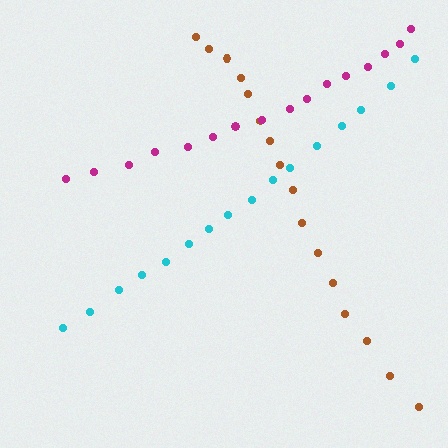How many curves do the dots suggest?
There are 3 distinct paths.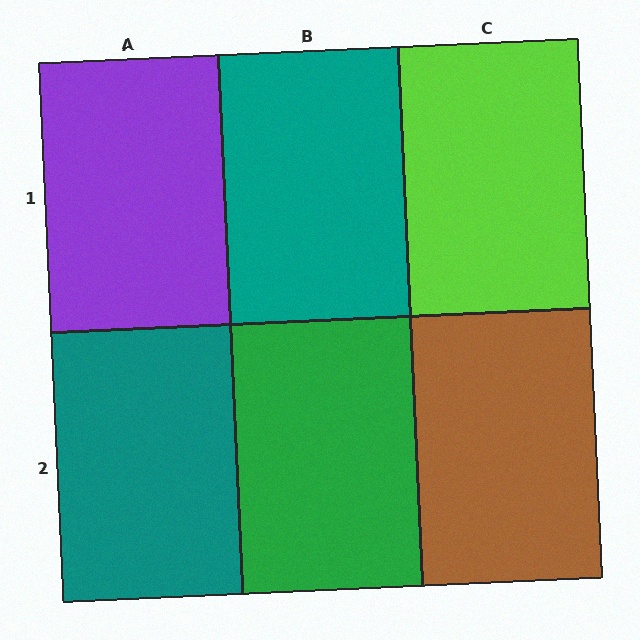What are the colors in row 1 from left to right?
Purple, teal, lime.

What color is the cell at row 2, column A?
Teal.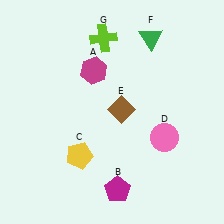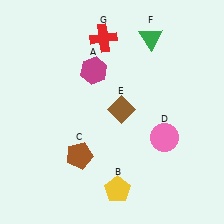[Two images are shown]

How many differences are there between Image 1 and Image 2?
There are 3 differences between the two images.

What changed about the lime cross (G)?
In Image 1, G is lime. In Image 2, it changed to red.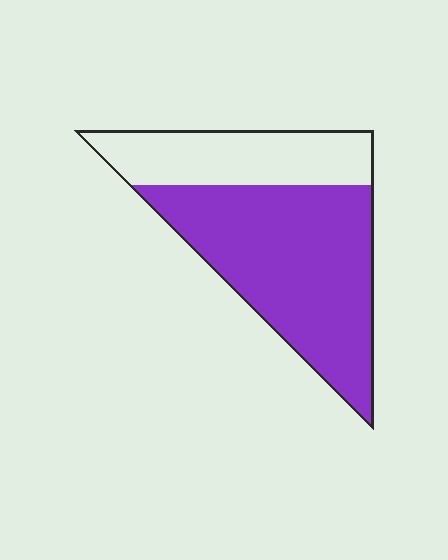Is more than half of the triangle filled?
Yes.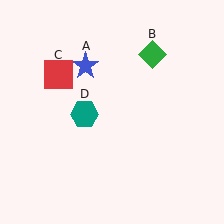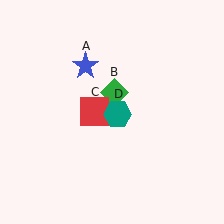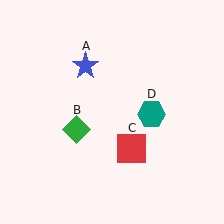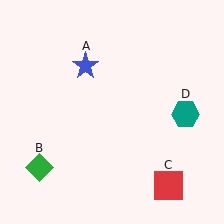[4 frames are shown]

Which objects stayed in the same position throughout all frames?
Blue star (object A) remained stationary.